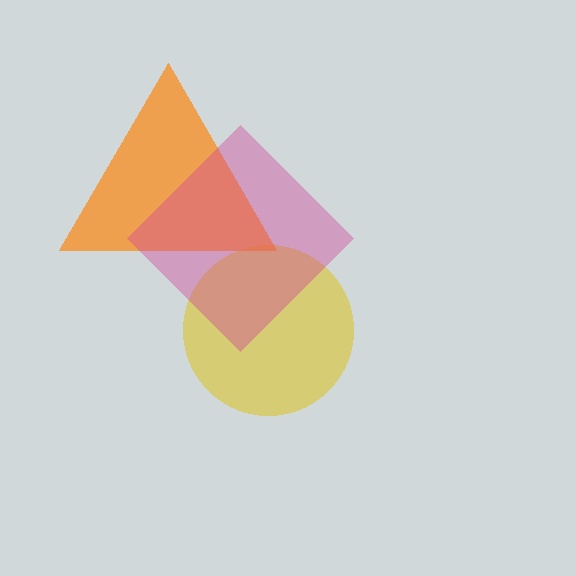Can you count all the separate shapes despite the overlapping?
Yes, there are 3 separate shapes.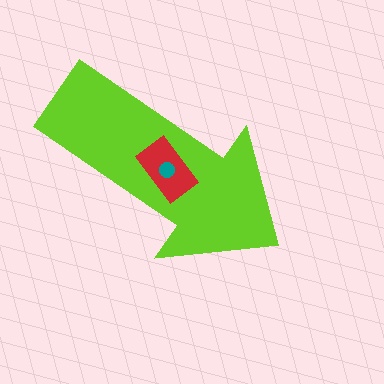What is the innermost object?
The teal circle.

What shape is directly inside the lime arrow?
The red rectangle.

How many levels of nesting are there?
3.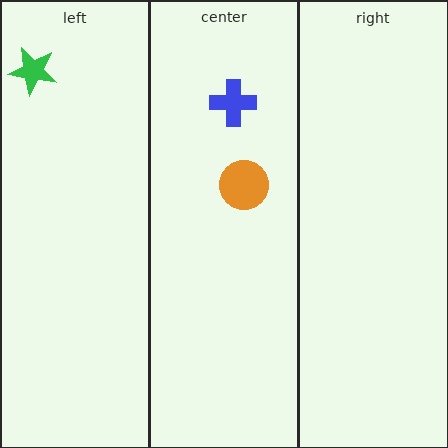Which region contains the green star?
The left region.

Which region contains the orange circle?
The center region.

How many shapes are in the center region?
2.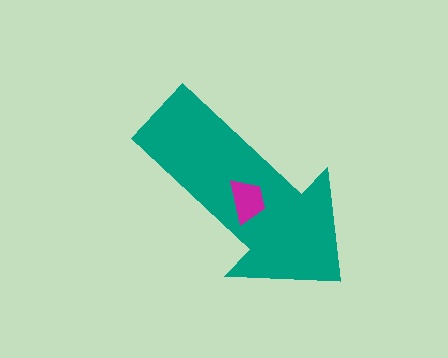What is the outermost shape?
The teal arrow.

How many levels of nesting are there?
2.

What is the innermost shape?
The magenta trapezoid.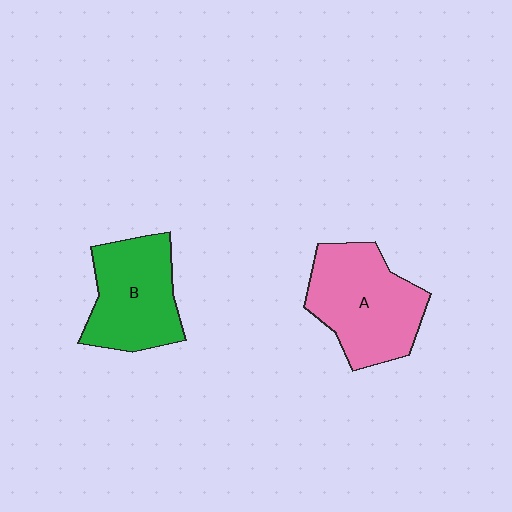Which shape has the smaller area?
Shape B (green).